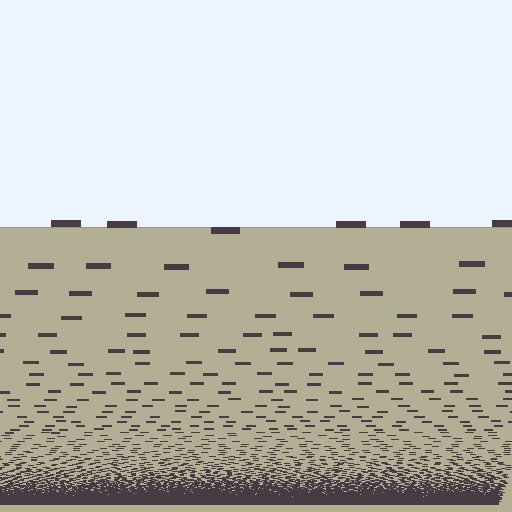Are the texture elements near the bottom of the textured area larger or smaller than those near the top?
Smaller. The gradient is inverted — elements near the bottom are smaller and denser.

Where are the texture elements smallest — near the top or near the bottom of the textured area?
Near the bottom.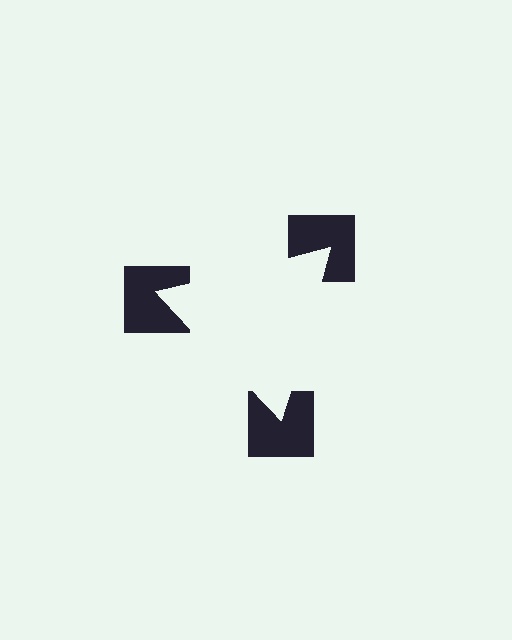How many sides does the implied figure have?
3 sides.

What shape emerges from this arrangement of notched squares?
An illusory triangle — its edges are inferred from the aligned wedge cuts in the notched squares, not physically drawn.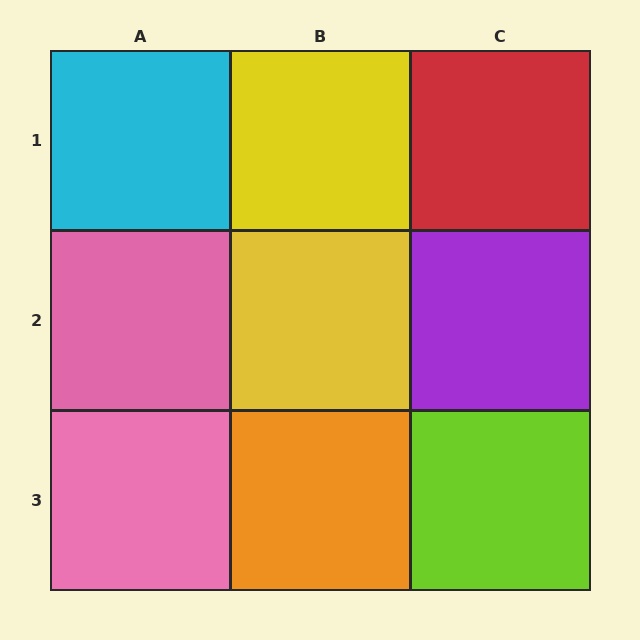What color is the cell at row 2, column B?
Yellow.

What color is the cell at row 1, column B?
Yellow.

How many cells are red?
1 cell is red.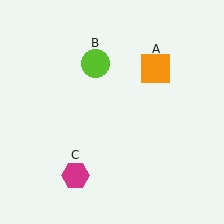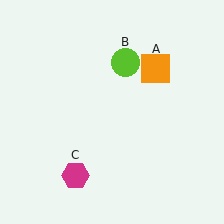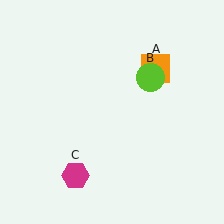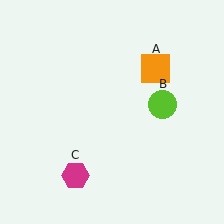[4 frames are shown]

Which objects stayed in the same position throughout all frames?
Orange square (object A) and magenta hexagon (object C) remained stationary.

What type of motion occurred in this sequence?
The lime circle (object B) rotated clockwise around the center of the scene.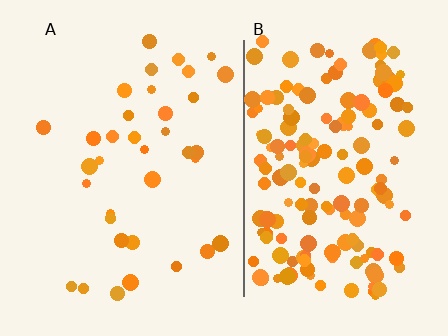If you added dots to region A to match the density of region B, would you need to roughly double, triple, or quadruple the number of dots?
Approximately quadruple.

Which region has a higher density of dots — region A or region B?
B (the right).